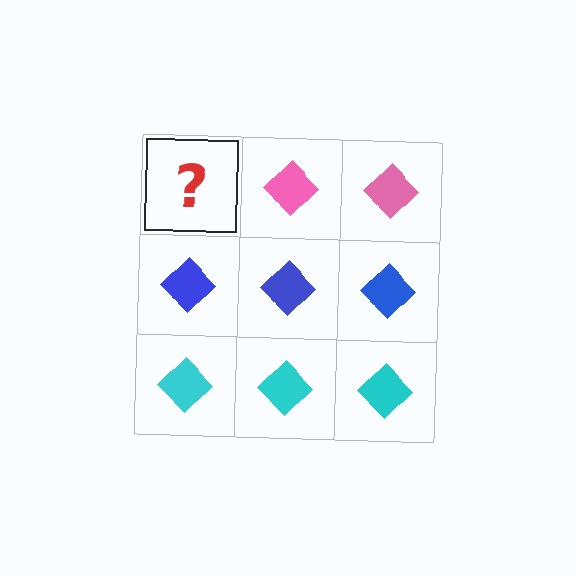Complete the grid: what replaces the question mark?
The question mark should be replaced with a pink diamond.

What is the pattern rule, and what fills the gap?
The rule is that each row has a consistent color. The gap should be filled with a pink diamond.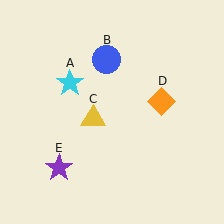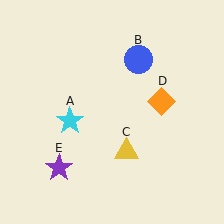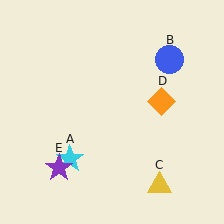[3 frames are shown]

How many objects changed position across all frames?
3 objects changed position: cyan star (object A), blue circle (object B), yellow triangle (object C).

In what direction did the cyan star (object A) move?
The cyan star (object A) moved down.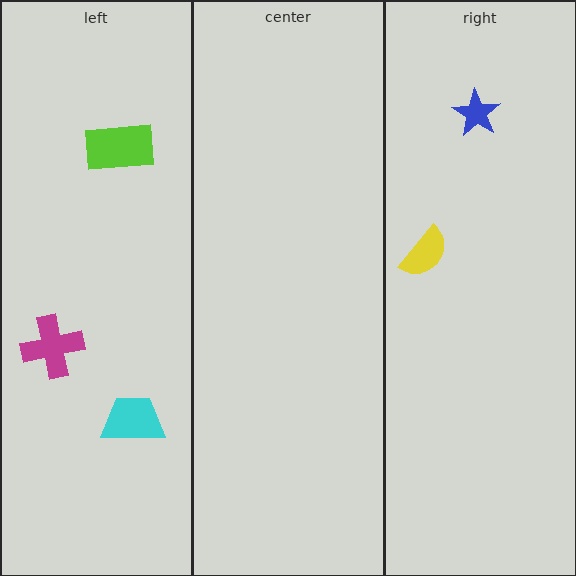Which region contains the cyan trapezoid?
The left region.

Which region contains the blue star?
The right region.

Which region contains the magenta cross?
The left region.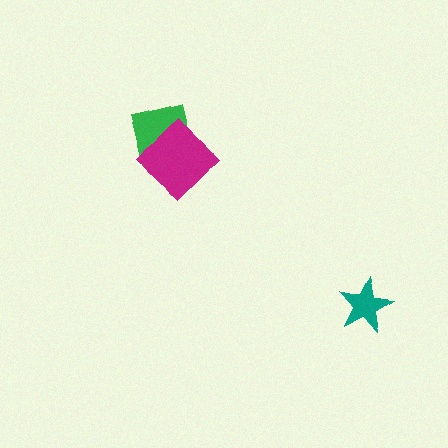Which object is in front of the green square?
The magenta diamond is in front of the green square.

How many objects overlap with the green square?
1 object overlaps with the green square.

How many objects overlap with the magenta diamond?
1 object overlaps with the magenta diamond.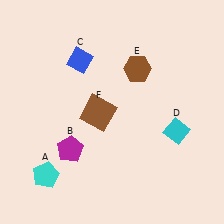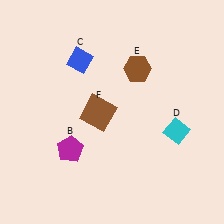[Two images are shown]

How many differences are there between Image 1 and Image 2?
There is 1 difference between the two images.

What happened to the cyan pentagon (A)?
The cyan pentagon (A) was removed in Image 2. It was in the bottom-left area of Image 1.